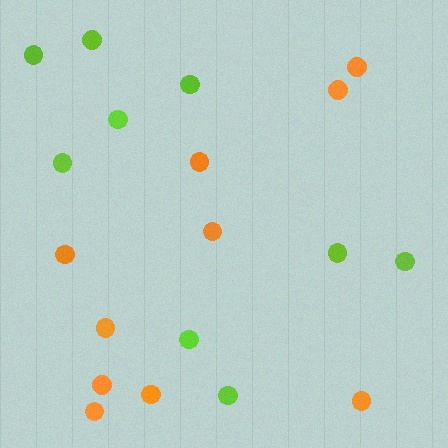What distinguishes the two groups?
There are 2 groups: one group of orange circles (10) and one group of lime circles (9).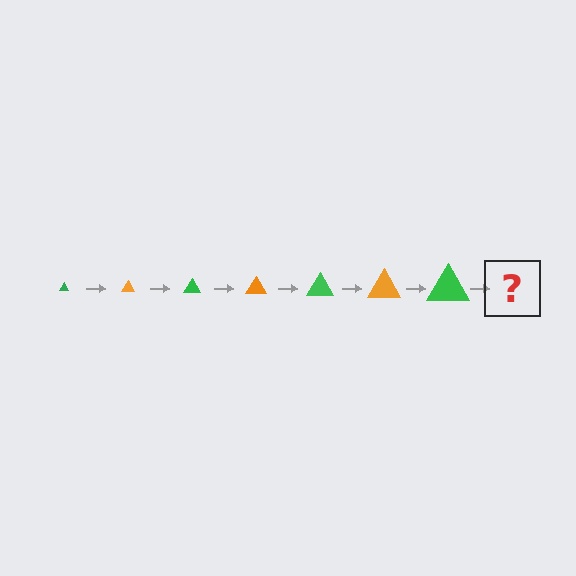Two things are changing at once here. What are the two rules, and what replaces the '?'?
The two rules are that the triangle grows larger each step and the color cycles through green and orange. The '?' should be an orange triangle, larger than the previous one.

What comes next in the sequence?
The next element should be an orange triangle, larger than the previous one.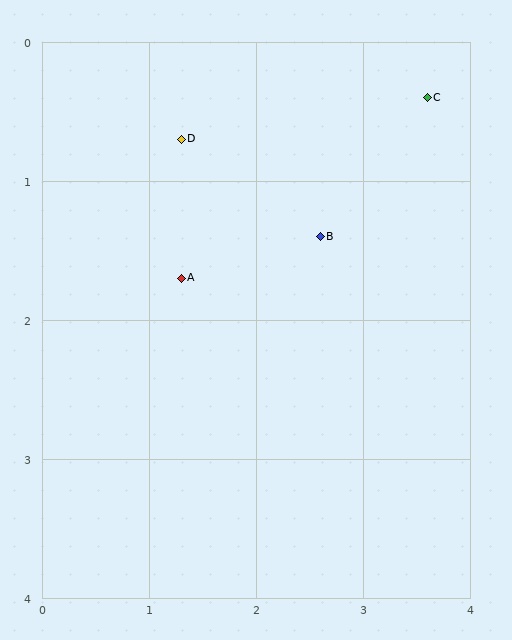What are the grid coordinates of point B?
Point B is at approximately (2.6, 1.4).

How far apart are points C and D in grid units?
Points C and D are about 2.3 grid units apart.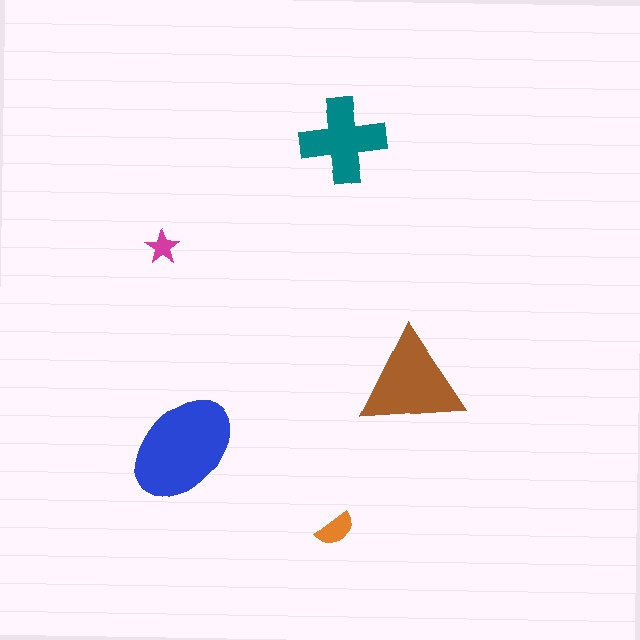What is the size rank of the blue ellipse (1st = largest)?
1st.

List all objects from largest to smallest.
The blue ellipse, the brown triangle, the teal cross, the orange semicircle, the magenta star.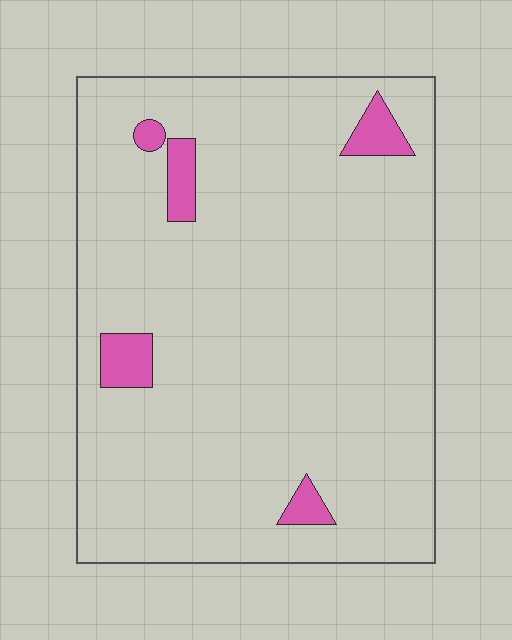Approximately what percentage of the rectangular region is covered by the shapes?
Approximately 5%.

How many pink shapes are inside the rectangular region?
5.